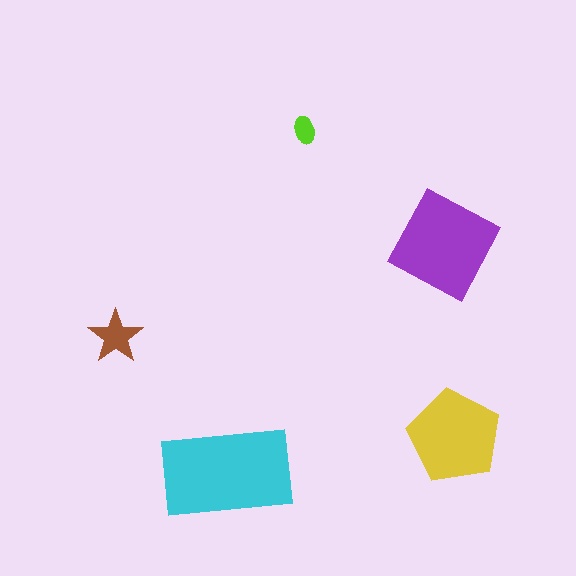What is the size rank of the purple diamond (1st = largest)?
2nd.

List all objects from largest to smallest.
The cyan rectangle, the purple diamond, the yellow pentagon, the brown star, the lime ellipse.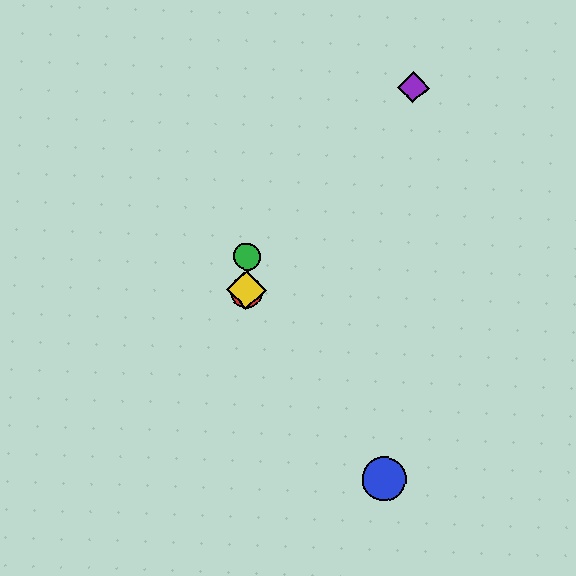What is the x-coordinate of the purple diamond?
The purple diamond is at x≈413.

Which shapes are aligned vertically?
The red circle, the green circle, the yellow diamond are aligned vertically.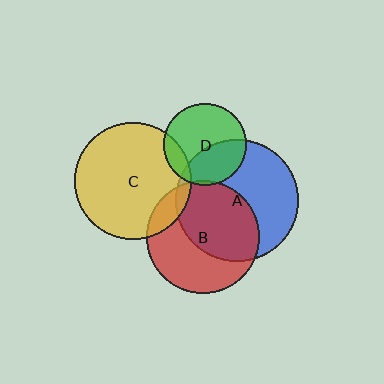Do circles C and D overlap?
Yes.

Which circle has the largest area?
Circle A (blue).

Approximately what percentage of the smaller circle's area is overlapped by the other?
Approximately 15%.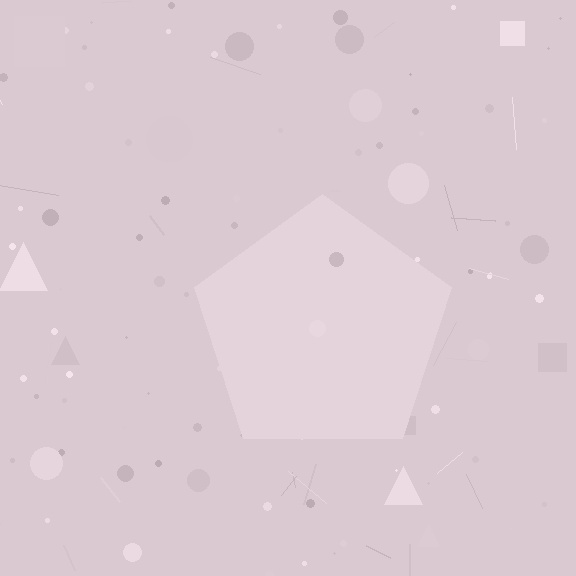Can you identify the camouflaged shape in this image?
The camouflaged shape is a pentagon.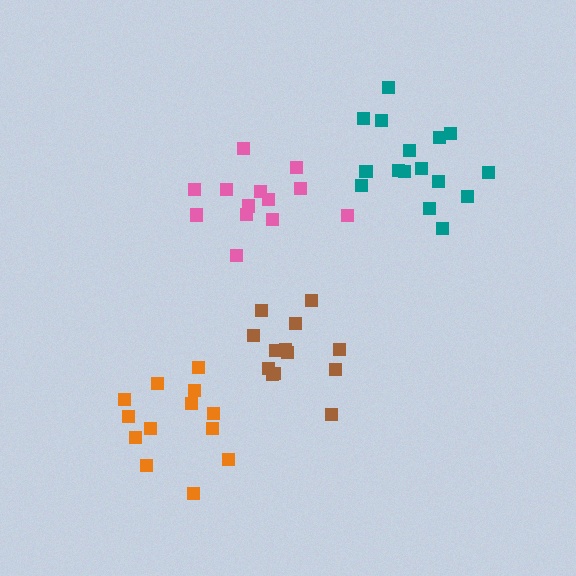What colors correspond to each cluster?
The clusters are colored: orange, brown, teal, pink.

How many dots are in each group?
Group 1: 13 dots, Group 2: 13 dots, Group 3: 16 dots, Group 4: 13 dots (55 total).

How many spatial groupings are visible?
There are 4 spatial groupings.